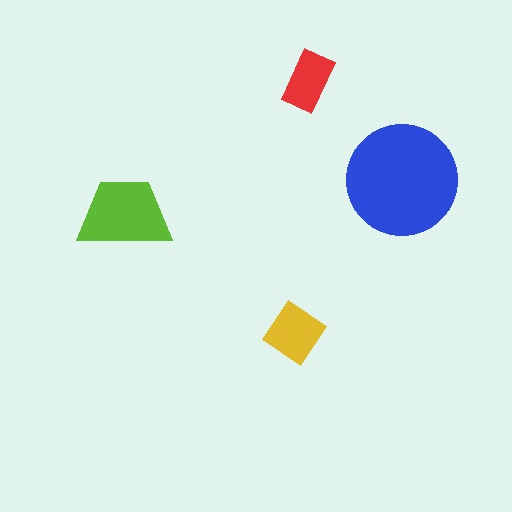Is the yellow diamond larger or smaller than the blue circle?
Smaller.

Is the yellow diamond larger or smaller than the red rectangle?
Larger.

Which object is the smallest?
The red rectangle.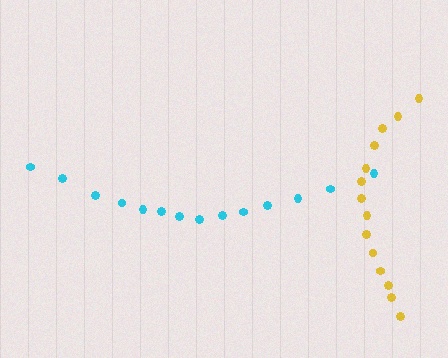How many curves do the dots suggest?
There are 2 distinct paths.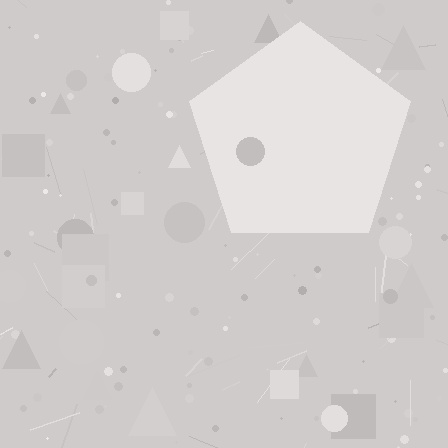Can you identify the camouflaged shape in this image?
The camouflaged shape is a pentagon.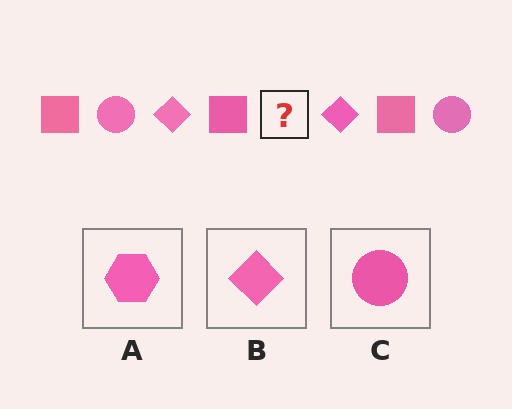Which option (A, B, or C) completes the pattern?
C.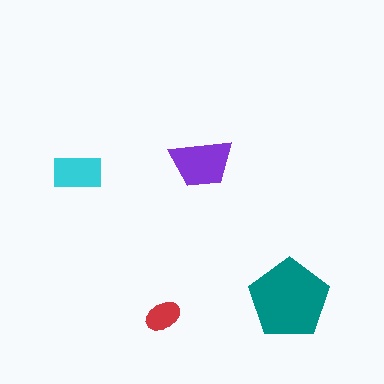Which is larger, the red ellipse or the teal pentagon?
The teal pentagon.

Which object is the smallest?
The red ellipse.